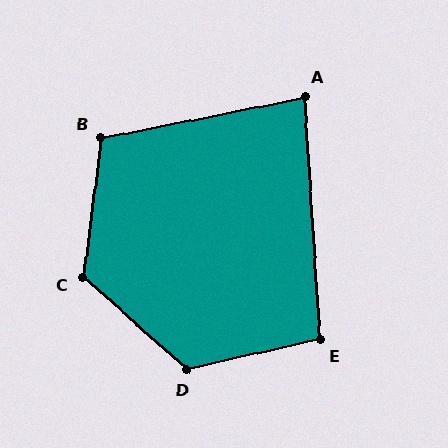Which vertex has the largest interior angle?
D, at approximately 125 degrees.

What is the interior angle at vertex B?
Approximately 108 degrees (obtuse).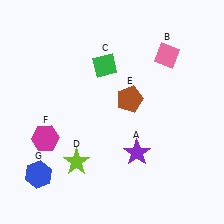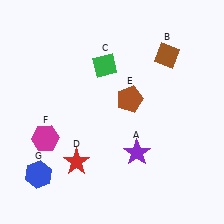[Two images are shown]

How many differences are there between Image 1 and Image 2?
There are 2 differences between the two images.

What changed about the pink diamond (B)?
In Image 1, B is pink. In Image 2, it changed to brown.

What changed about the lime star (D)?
In Image 1, D is lime. In Image 2, it changed to red.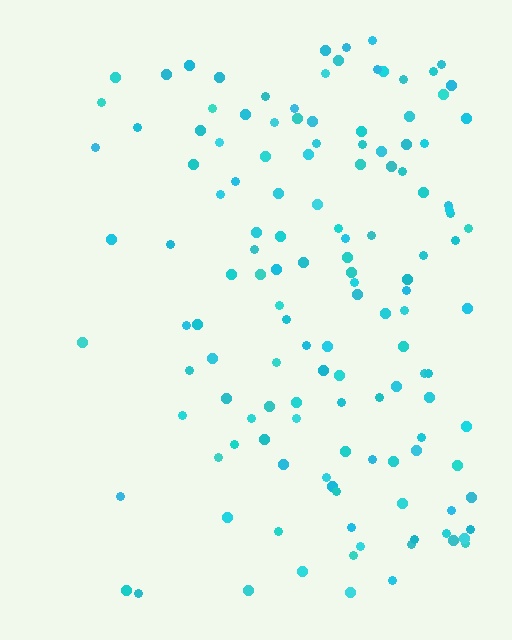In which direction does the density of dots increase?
From left to right, with the right side densest.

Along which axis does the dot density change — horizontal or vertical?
Horizontal.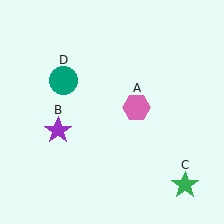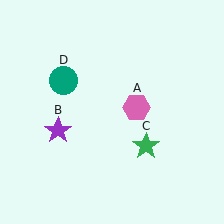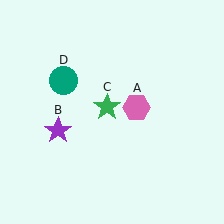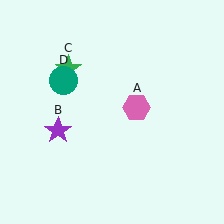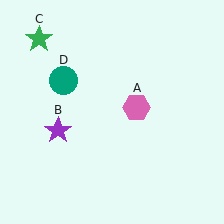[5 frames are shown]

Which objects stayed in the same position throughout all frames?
Pink hexagon (object A) and purple star (object B) and teal circle (object D) remained stationary.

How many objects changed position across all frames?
1 object changed position: green star (object C).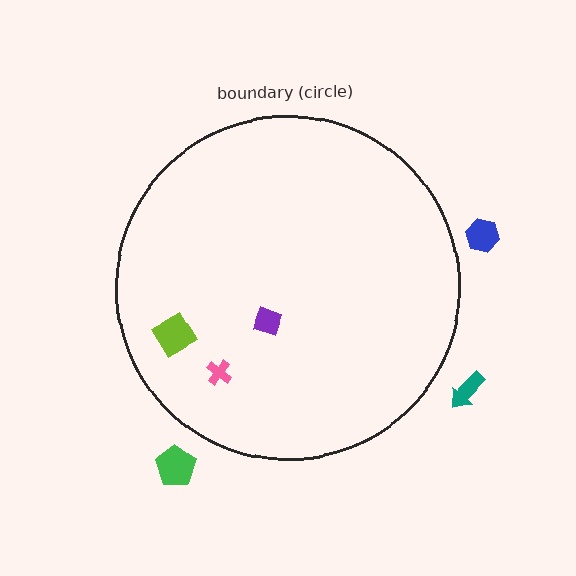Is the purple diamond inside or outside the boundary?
Inside.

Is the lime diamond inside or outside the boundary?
Inside.